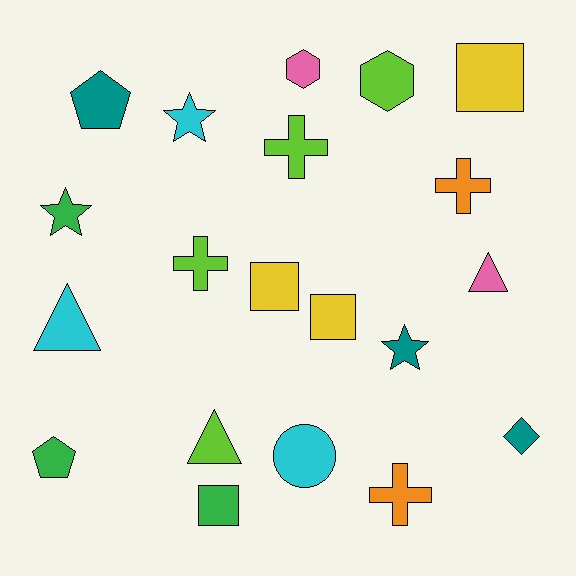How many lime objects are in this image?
There are 4 lime objects.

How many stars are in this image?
There are 3 stars.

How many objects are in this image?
There are 20 objects.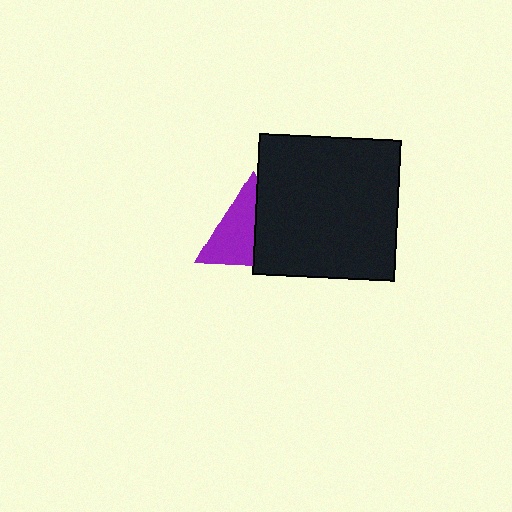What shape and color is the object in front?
The object in front is a black square.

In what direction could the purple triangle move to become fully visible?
The purple triangle could move left. That would shift it out from behind the black square entirely.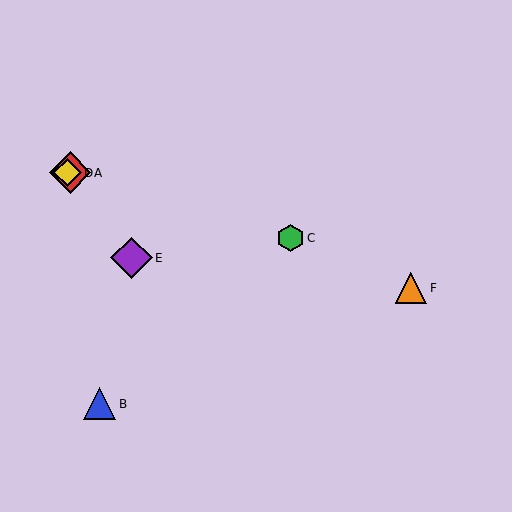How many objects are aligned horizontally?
2 objects (A, D) are aligned horizontally.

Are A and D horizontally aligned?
Yes, both are at y≈173.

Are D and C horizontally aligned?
No, D is at y≈173 and C is at y≈238.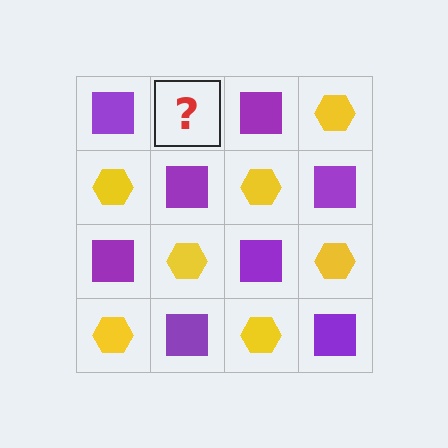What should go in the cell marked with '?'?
The missing cell should contain a yellow hexagon.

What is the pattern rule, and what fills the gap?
The rule is that it alternates purple square and yellow hexagon in a checkerboard pattern. The gap should be filled with a yellow hexagon.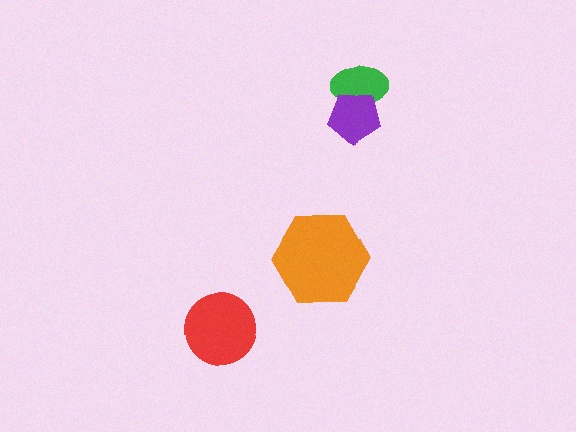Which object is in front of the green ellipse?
The purple pentagon is in front of the green ellipse.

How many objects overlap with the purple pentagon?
1 object overlaps with the purple pentagon.